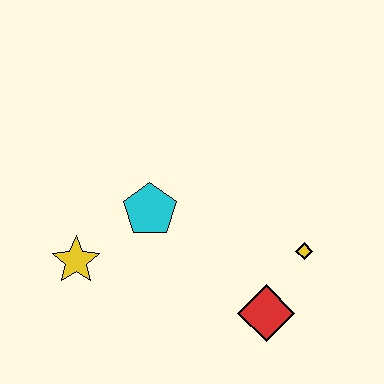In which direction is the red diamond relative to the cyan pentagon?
The red diamond is to the right of the cyan pentagon.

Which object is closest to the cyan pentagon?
The yellow star is closest to the cyan pentagon.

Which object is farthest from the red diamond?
The yellow star is farthest from the red diamond.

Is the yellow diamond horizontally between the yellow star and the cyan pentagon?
No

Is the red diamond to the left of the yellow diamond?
Yes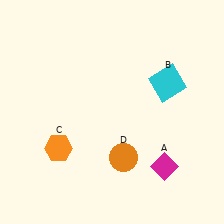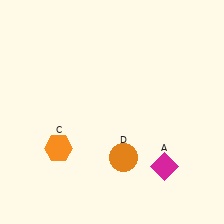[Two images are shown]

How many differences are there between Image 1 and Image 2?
There is 1 difference between the two images.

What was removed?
The cyan square (B) was removed in Image 2.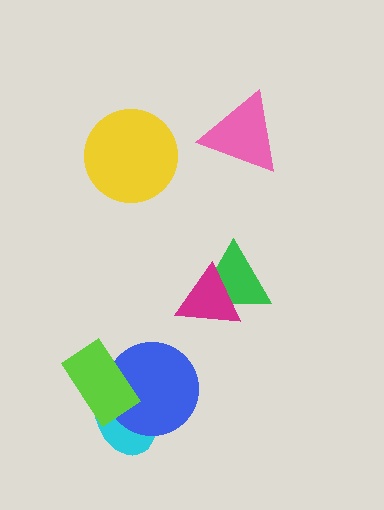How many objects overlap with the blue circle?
2 objects overlap with the blue circle.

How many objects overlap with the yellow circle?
0 objects overlap with the yellow circle.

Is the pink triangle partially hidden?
No, no other shape covers it.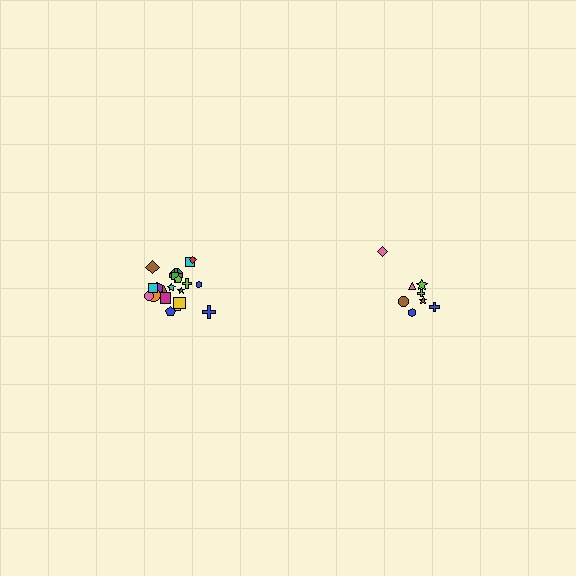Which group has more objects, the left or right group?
The left group.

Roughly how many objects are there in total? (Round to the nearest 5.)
Roughly 30 objects in total.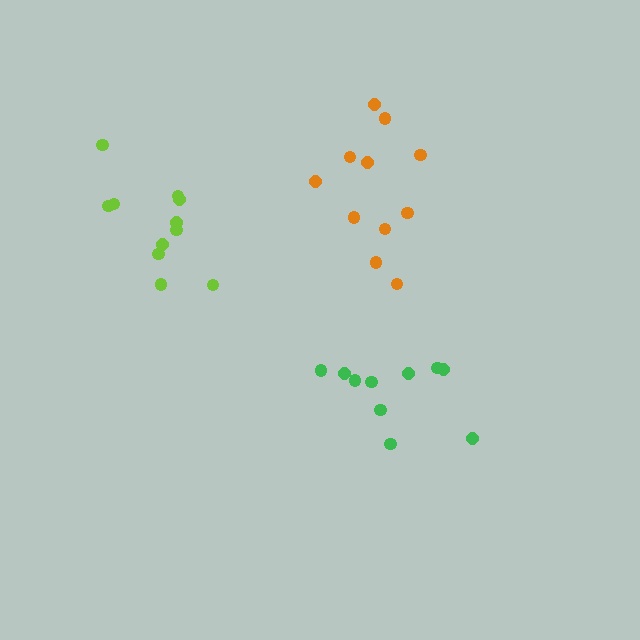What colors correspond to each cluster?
The clusters are colored: orange, green, lime.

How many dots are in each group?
Group 1: 11 dots, Group 2: 10 dots, Group 3: 11 dots (32 total).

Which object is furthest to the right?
The green cluster is rightmost.